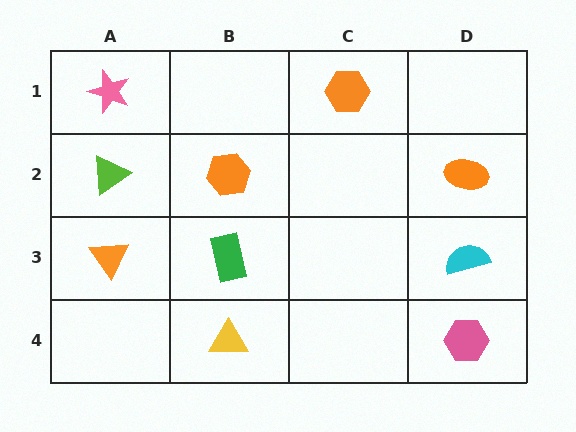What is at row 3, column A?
An orange triangle.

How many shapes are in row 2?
3 shapes.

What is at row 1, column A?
A pink star.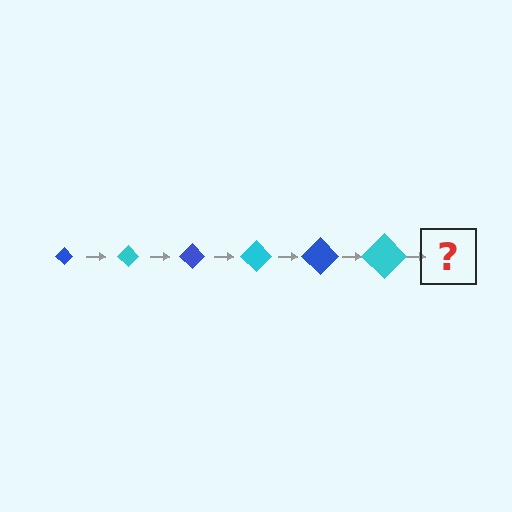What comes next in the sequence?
The next element should be a blue diamond, larger than the previous one.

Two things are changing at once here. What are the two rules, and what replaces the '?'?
The two rules are that the diamond grows larger each step and the color cycles through blue and cyan. The '?' should be a blue diamond, larger than the previous one.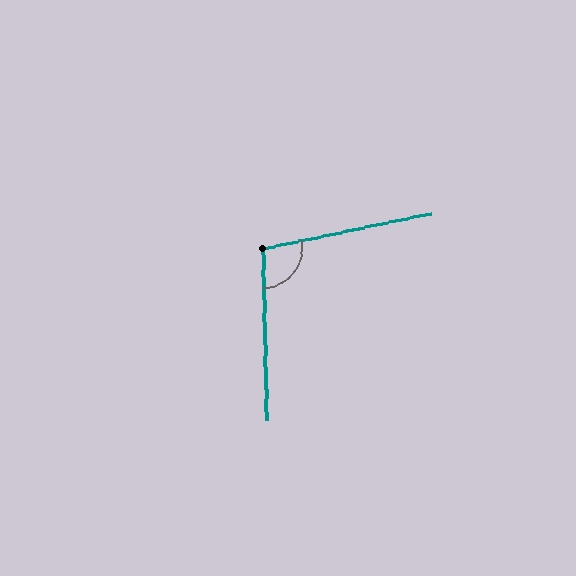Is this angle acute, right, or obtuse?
It is obtuse.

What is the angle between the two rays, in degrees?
Approximately 100 degrees.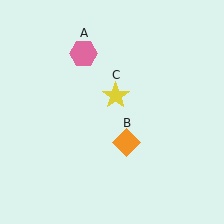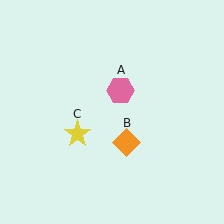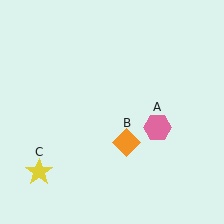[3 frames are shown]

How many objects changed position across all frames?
2 objects changed position: pink hexagon (object A), yellow star (object C).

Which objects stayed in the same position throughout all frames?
Orange diamond (object B) remained stationary.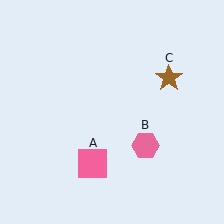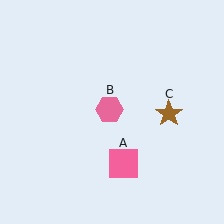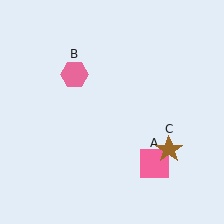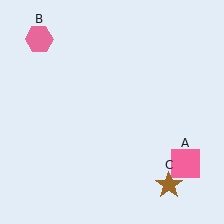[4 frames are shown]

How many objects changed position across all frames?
3 objects changed position: pink square (object A), pink hexagon (object B), brown star (object C).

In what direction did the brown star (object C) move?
The brown star (object C) moved down.